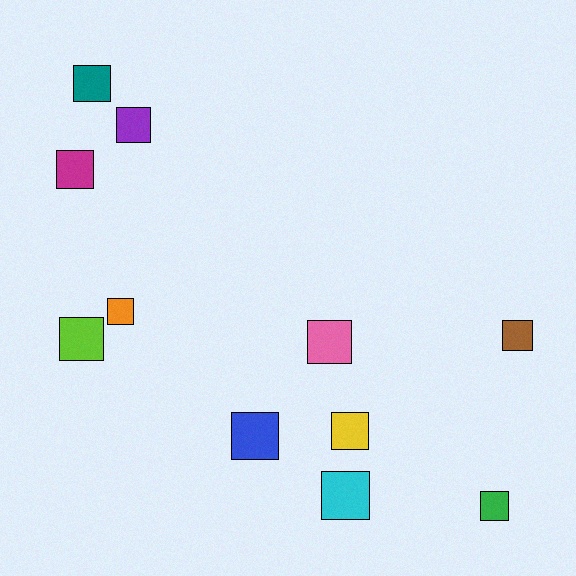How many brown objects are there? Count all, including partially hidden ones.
There is 1 brown object.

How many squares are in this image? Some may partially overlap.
There are 11 squares.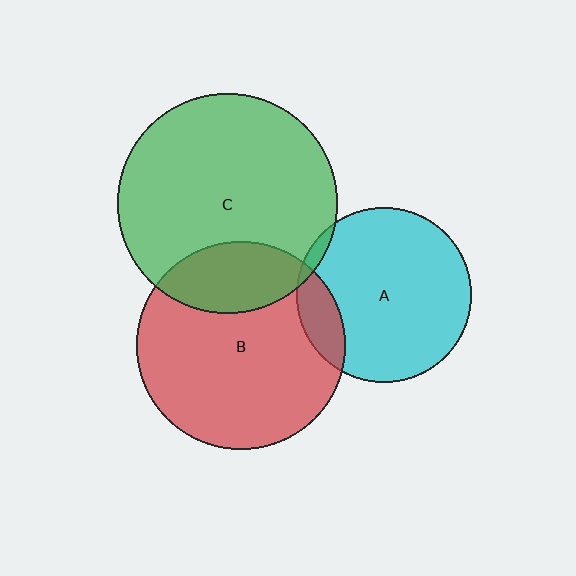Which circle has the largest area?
Circle C (green).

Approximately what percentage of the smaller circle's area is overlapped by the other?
Approximately 5%.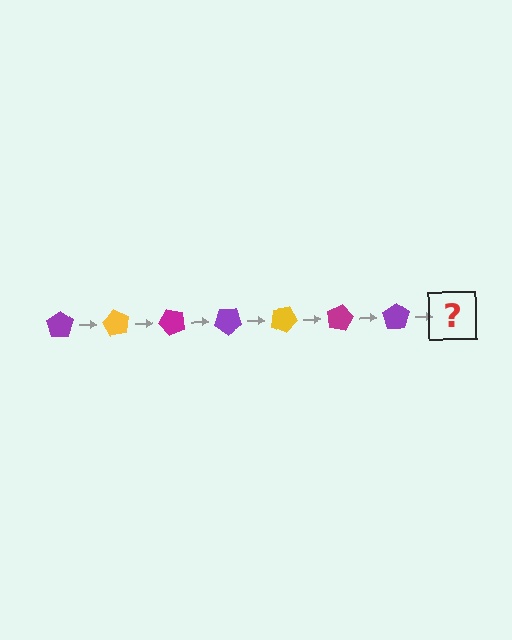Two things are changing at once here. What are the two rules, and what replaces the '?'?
The two rules are that it rotates 60 degrees each step and the color cycles through purple, yellow, and magenta. The '?' should be a yellow pentagon, rotated 420 degrees from the start.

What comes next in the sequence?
The next element should be a yellow pentagon, rotated 420 degrees from the start.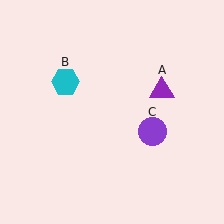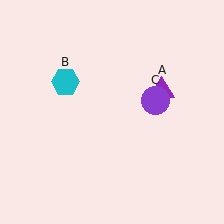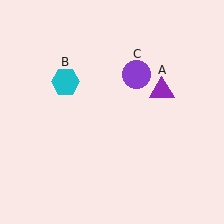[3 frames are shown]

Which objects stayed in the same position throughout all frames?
Purple triangle (object A) and cyan hexagon (object B) remained stationary.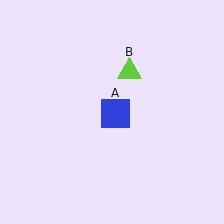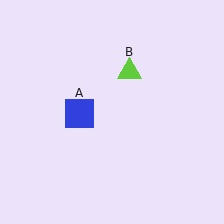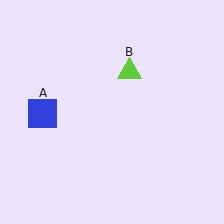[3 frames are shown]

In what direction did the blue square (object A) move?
The blue square (object A) moved left.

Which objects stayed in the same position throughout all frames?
Lime triangle (object B) remained stationary.